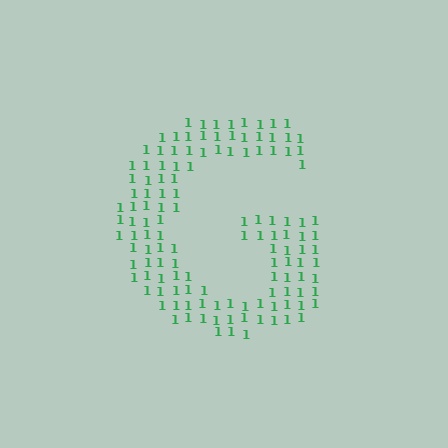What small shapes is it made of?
It is made of small digit 1's.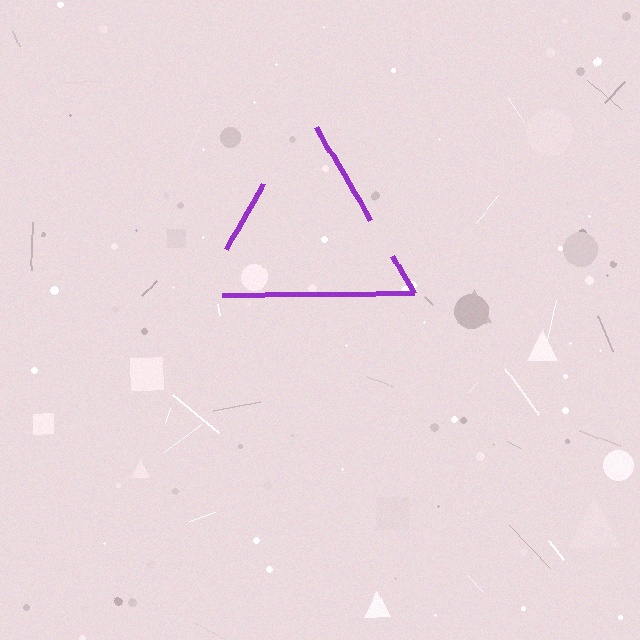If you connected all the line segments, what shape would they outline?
They would outline a triangle.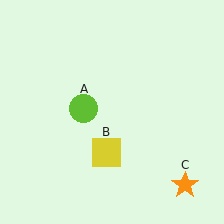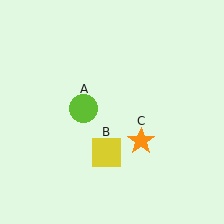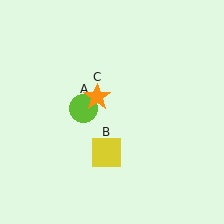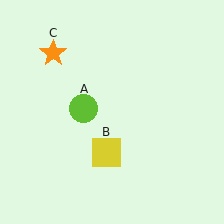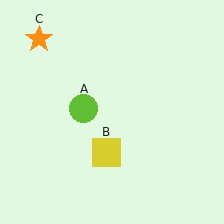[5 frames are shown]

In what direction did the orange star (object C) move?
The orange star (object C) moved up and to the left.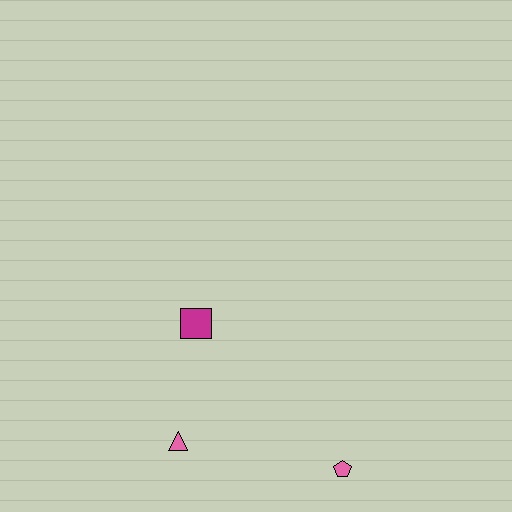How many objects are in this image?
There are 3 objects.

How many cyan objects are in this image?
There are no cyan objects.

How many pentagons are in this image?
There is 1 pentagon.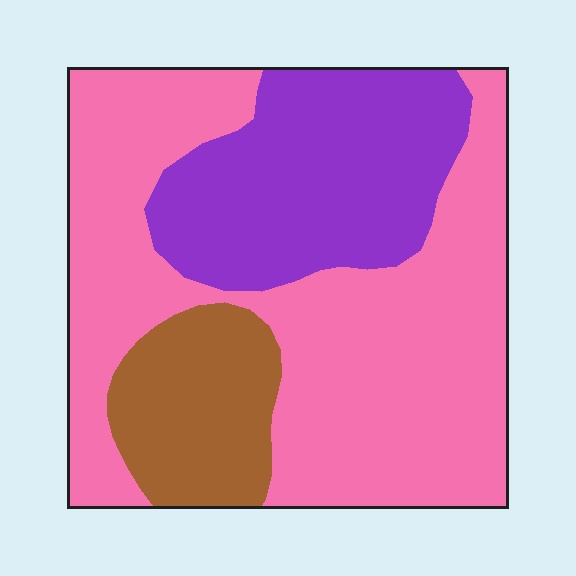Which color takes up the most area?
Pink, at roughly 60%.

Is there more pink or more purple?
Pink.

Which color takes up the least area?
Brown, at roughly 15%.